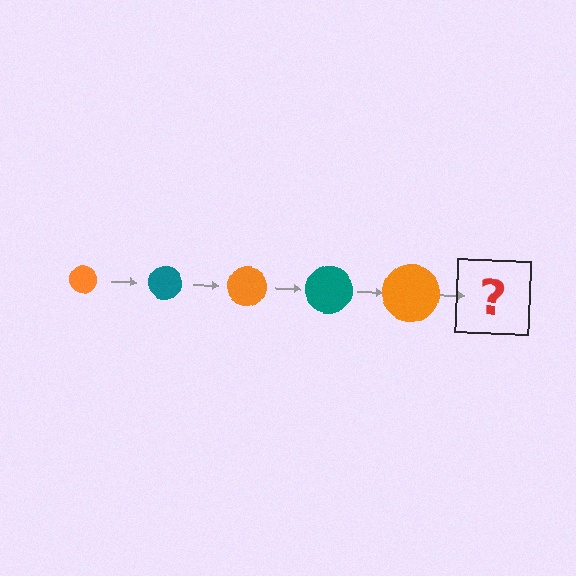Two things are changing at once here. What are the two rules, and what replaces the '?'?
The two rules are that the circle grows larger each step and the color cycles through orange and teal. The '?' should be a teal circle, larger than the previous one.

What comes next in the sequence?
The next element should be a teal circle, larger than the previous one.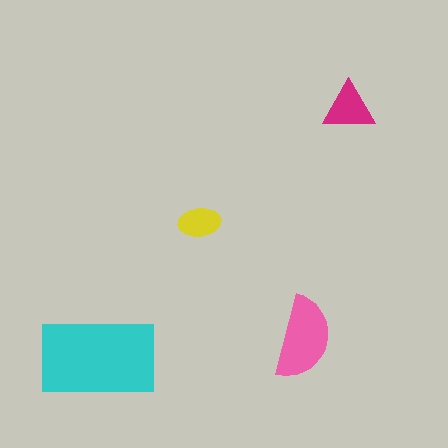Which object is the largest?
The cyan rectangle.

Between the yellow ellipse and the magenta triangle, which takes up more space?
The magenta triangle.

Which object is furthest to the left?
The cyan rectangle is leftmost.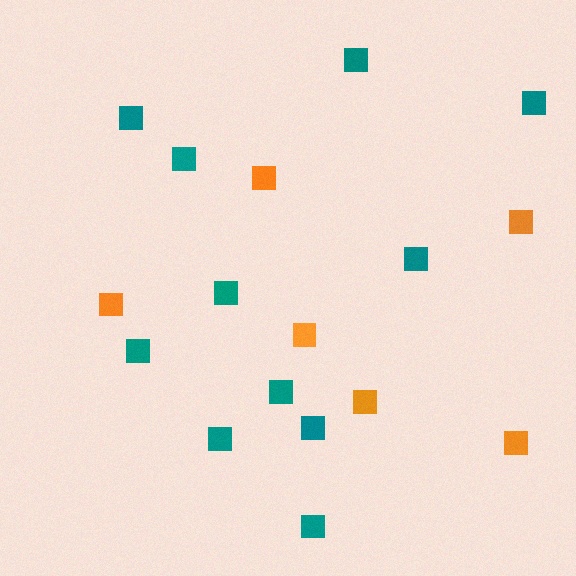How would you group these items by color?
There are 2 groups: one group of orange squares (6) and one group of teal squares (11).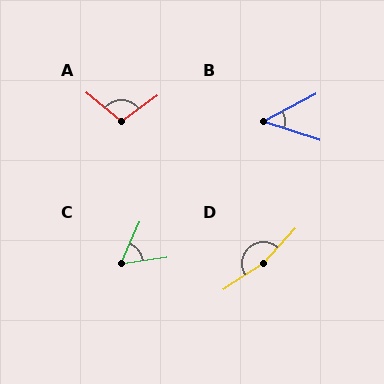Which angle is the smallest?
B, at approximately 46 degrees.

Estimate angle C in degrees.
Approximately 58 degrees.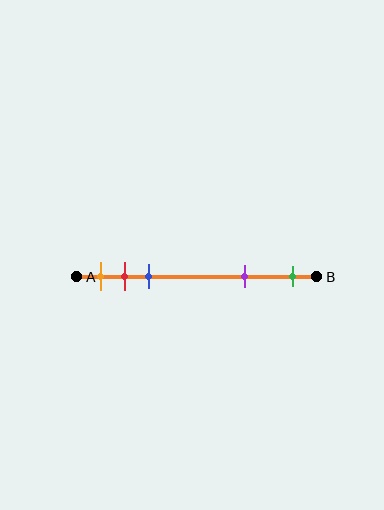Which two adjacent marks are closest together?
The red and blue marks are the closest adjacent pair.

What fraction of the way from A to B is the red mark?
The red mark is approximately 20% (0.2) of the way from A to B.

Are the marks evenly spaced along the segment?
No, the marks are not evenly spaced.